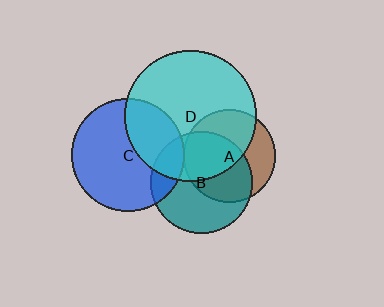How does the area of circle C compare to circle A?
Approximately 1.5 times.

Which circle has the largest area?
Circle D (cyan).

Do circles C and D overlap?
Yes.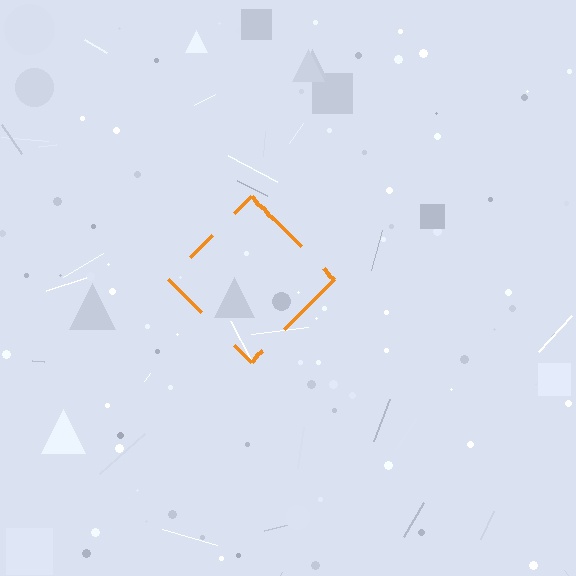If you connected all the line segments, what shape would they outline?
They would outline a diamond.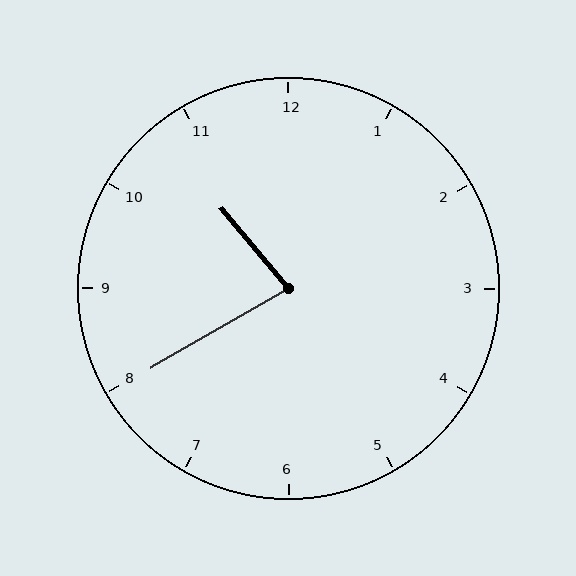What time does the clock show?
10:40.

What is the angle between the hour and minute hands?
Approximately 80 degrees.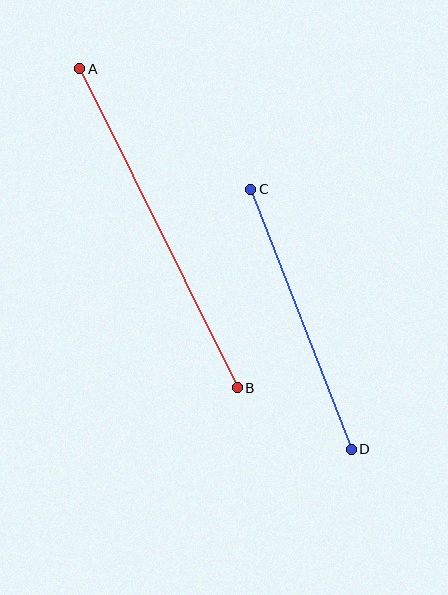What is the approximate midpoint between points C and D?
The midpoint is at approximately (301, 319) pixels.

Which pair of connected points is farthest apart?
Points A and B are farthest apart.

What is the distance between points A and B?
The distance is approximately 355 pixels.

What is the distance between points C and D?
The distance is approximately 279 pixels.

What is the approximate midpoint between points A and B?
The midpoint is at approximately (158, 228) pixels.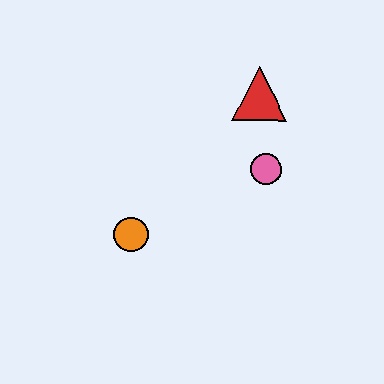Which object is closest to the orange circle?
The pink circle is closest to the orange circle.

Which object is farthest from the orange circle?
The red triangle is farthest from the orange circle.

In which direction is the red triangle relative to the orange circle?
The red triangle is above the orange circle.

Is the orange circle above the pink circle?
No